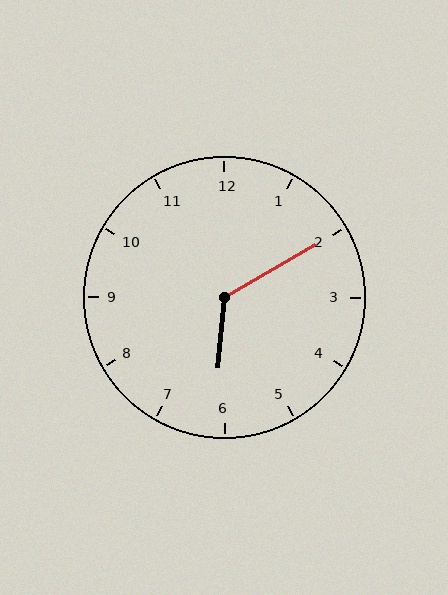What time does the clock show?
6:10.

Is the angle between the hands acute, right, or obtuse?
It is obtuse.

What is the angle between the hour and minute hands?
Approximately 125 degrees.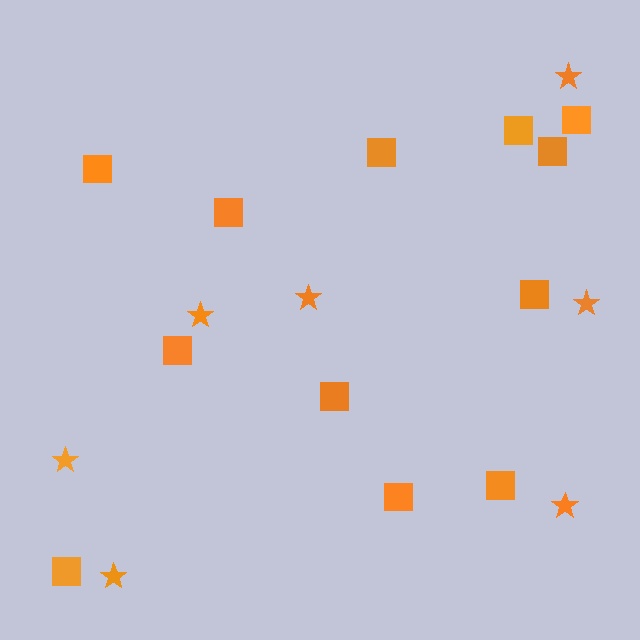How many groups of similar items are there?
There are 2 groups: one group of squares (12) and one group of stars (7).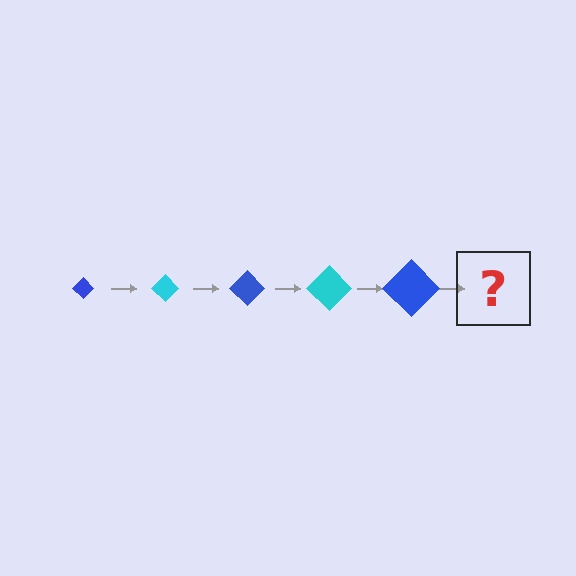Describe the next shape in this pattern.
It should be a cyan diamond, larger than the previous one.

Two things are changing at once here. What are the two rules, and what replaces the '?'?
The two rules are that the diamond grows larger each step and the color cycles through blue and cyan. The '?' should be a cyan diamond, larger than the previous one.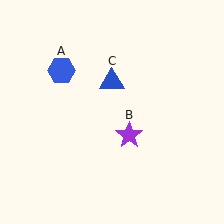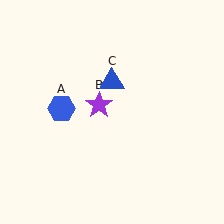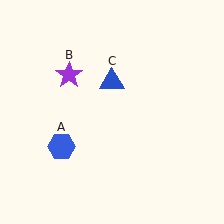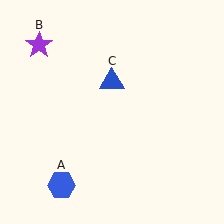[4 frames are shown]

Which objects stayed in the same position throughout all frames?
Blue triangle (object C) remained stationary.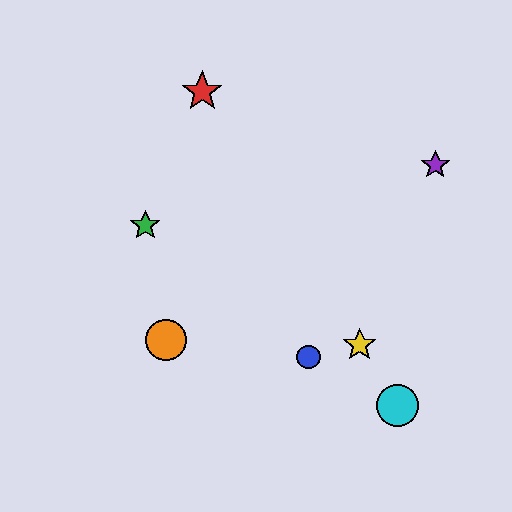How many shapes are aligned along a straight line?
3 shapes (the red star, the yellow star, the cyan circle) are aligned along a straight line.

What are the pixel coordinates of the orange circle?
The orange circle is at (166, 340).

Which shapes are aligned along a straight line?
The red star, the yellow star, the cyan circle are aligned along a straight line.